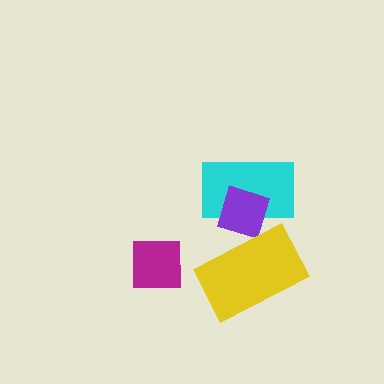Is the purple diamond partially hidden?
Yes, it is partially covered by another shape.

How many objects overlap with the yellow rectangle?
2 objects overlap with the yellow rectangle.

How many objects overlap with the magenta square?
0 objects overlap with the magenta square.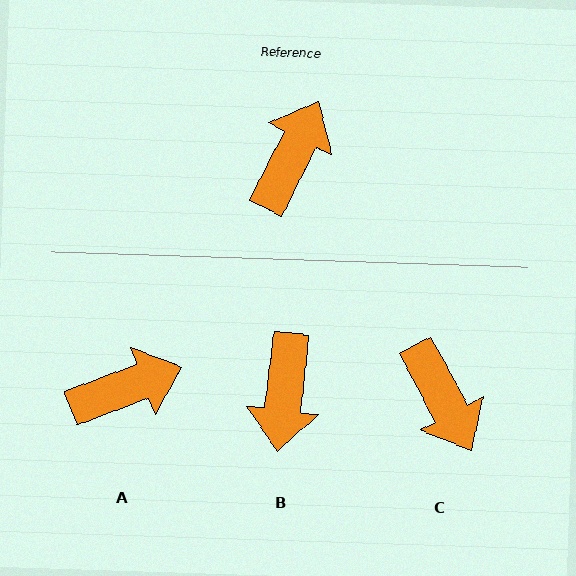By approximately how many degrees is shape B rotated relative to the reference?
Approximately 160 degrees clockwise.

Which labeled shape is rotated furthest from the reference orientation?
B, about 160 degrees away.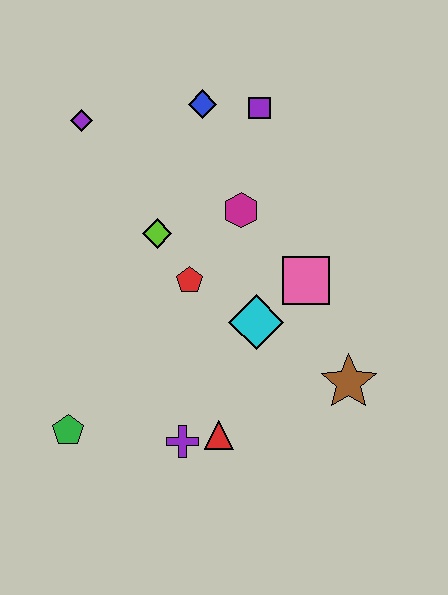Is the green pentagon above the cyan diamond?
No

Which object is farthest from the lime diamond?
The brown star is farthest from the lime diamond.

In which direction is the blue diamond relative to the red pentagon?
The blue diamond is above the red pentagon.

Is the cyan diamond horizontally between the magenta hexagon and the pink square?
Yes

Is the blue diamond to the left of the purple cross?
No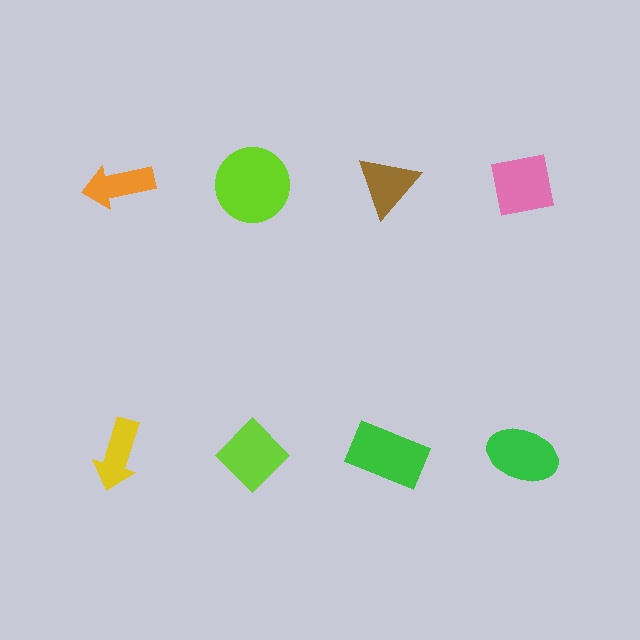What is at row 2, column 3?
A green rectangle.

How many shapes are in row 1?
4 shapes.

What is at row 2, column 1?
A yellow arrow.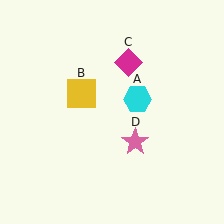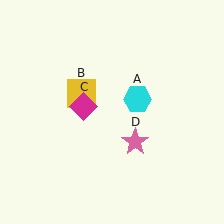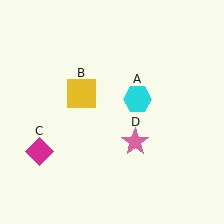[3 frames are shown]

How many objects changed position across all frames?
1 object changed position: magenta diamond (object C).